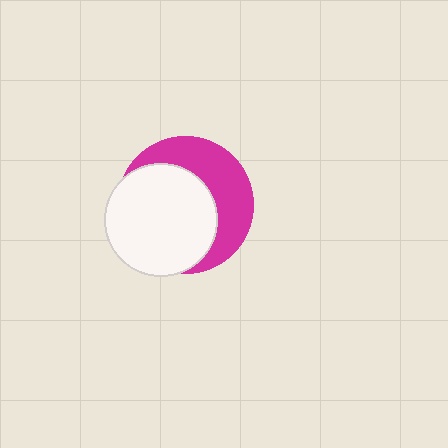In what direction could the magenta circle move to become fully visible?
The magenta circle could move toward the upper-right. That would shift it out from behind the white circle entirely.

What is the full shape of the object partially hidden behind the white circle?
The partially hidden object is a magenta circle.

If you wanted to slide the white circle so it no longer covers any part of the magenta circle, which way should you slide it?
Slide it toward the lower-left — that is the most direct way to separate the two shapes.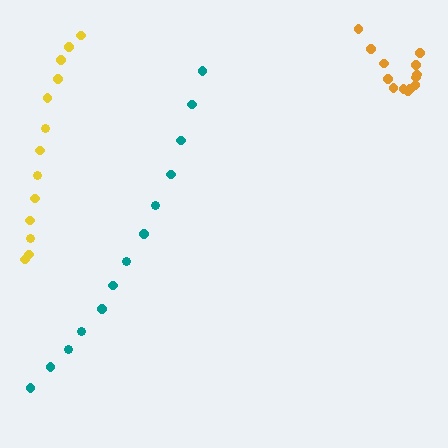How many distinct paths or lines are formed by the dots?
There are 3 distinct paths.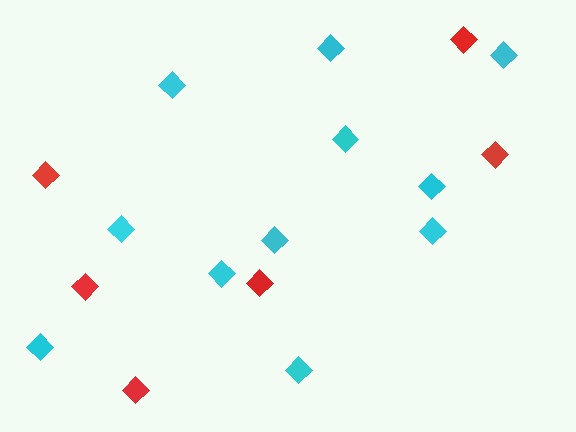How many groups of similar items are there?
There are 2 groups: one group of red diamonds (6) and one group of cyan diamonds (11).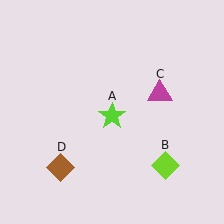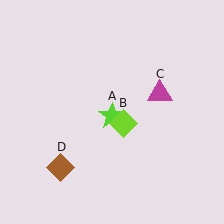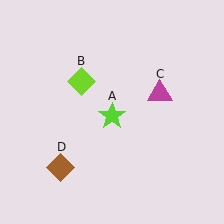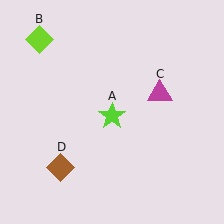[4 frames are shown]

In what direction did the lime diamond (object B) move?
The lime diamond (object B) moved up and to the left.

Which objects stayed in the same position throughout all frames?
Lime star (object A) and magenta triangle (object C) and brown diamond (object D) remained stationary.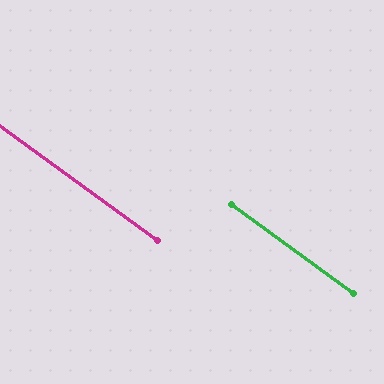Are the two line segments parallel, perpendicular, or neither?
Parallel — their directions differ by only 0.1°.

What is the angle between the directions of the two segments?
Approximately 0 degrees.